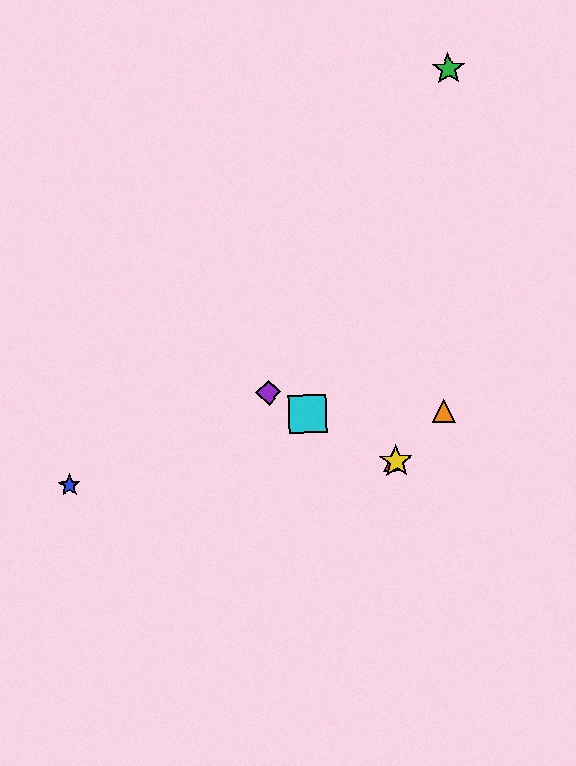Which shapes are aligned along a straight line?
The red triangle, the yellow star, the purple diamond, the cyan square are aligned along a straight line.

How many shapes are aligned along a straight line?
4 shapes (the red triangle, the yellow star, the purple diamond, the cyan square) are aligned along a straight line.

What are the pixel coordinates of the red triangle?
The red triangle is at (394, 460).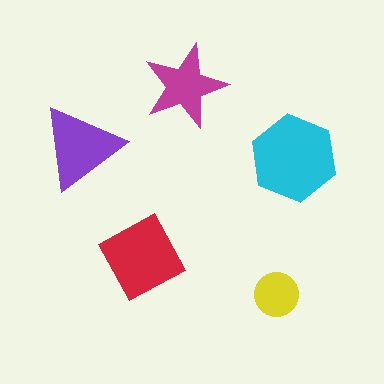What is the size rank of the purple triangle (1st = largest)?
3rd.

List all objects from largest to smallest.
The cyan hexagon, the red square, the purple triangle, the magenta star, the yellow circle.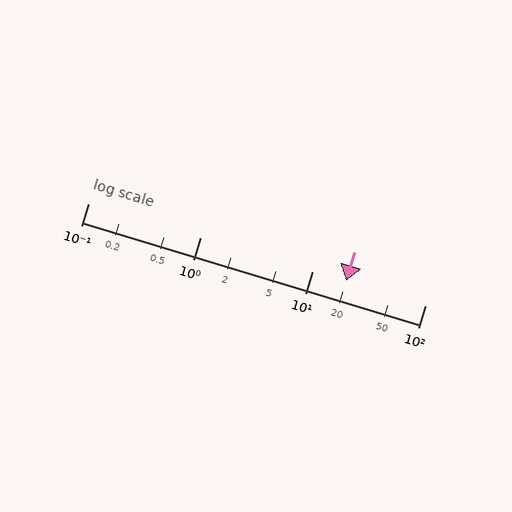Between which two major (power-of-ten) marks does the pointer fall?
The pointer is between 10 and 100.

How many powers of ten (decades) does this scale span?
The scale spans 3 decades, from 0.1 to 100.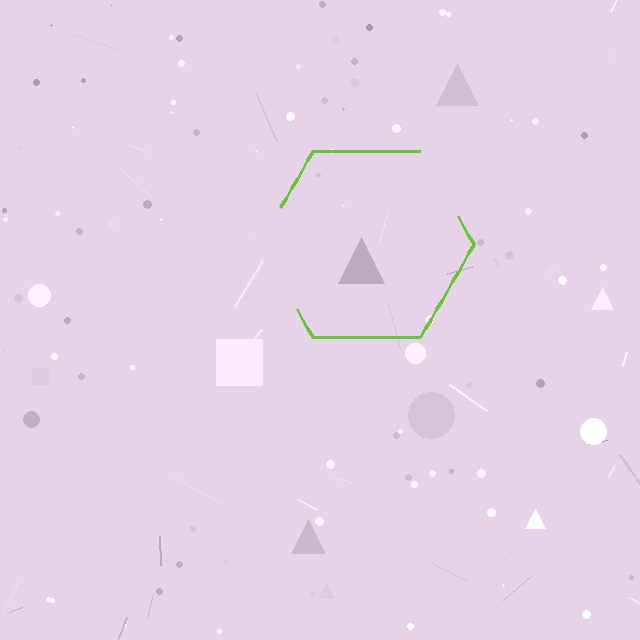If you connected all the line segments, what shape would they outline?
They would outline a hexagon.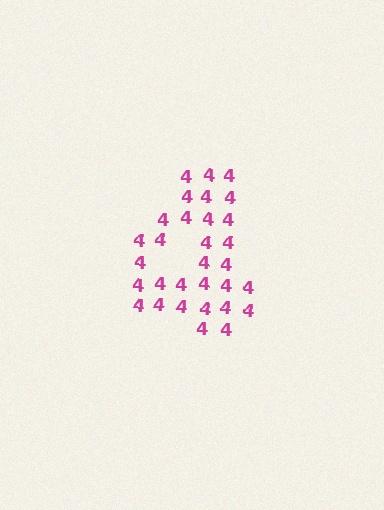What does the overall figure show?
The overall figure shows the digit 4.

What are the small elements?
The small elements are digit 4's.